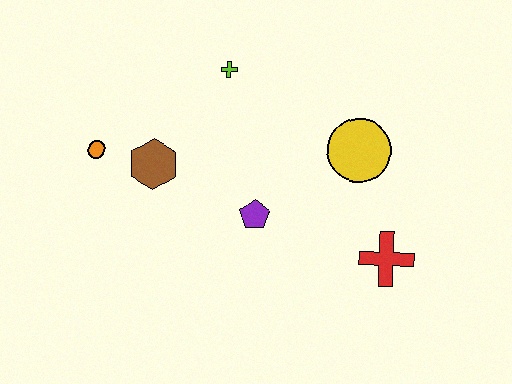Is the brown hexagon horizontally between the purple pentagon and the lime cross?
No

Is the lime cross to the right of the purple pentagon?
No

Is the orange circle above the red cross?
Yes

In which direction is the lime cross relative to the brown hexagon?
The lime cross is above the brown hexagon.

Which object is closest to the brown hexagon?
The orange circle is closest to the brown hexagon.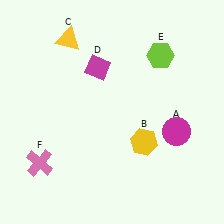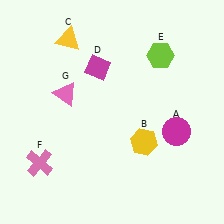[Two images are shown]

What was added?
A pink triangle (G) was added in Image 2.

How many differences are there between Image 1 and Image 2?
There is 1 difference between the two images.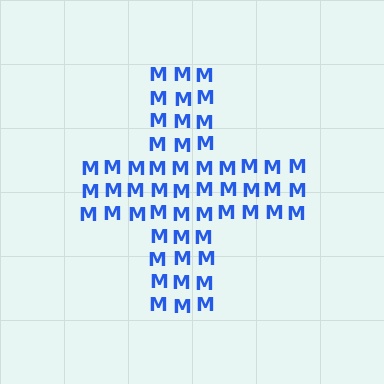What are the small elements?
The small elements are letter M's.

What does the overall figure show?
The overall figure shows a cross.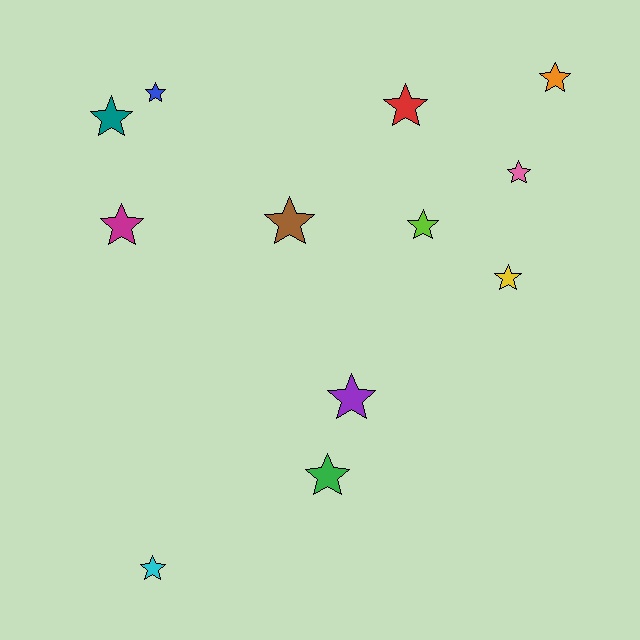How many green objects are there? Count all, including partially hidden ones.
There is 1 green object.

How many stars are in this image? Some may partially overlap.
There are 12 stars.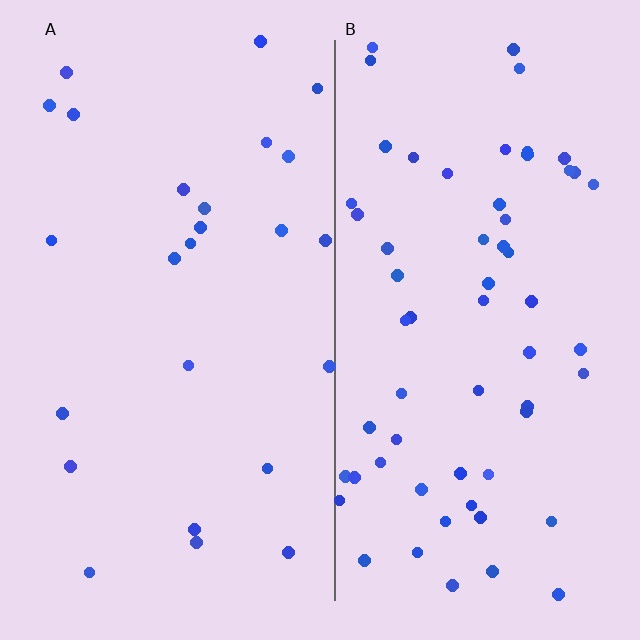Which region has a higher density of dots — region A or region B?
B (the right).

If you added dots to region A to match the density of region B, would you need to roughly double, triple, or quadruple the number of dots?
Approximately double.